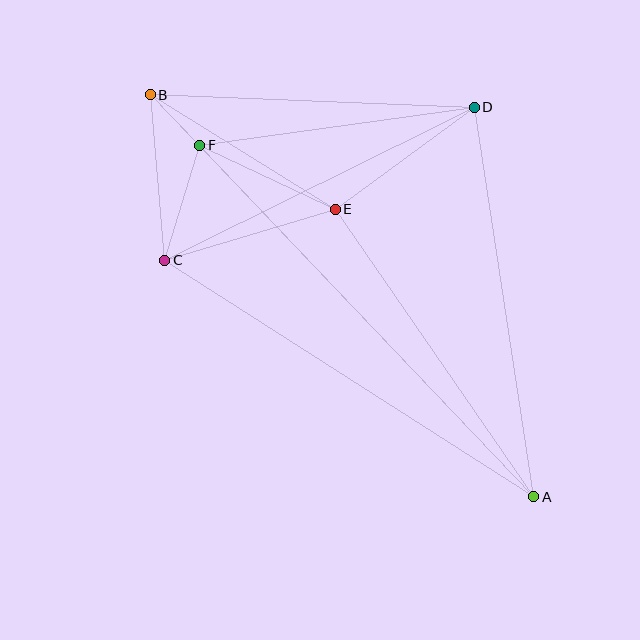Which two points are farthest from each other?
Points A and B are farthest from each other.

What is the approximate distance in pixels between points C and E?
The distance between C and E is approximately 178 pixels.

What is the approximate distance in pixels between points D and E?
The distance between D and E is approximately 172 pixels.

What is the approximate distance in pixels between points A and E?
The distance between A and E is approximately 349 pixels.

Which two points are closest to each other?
Points B and F are closest to each other.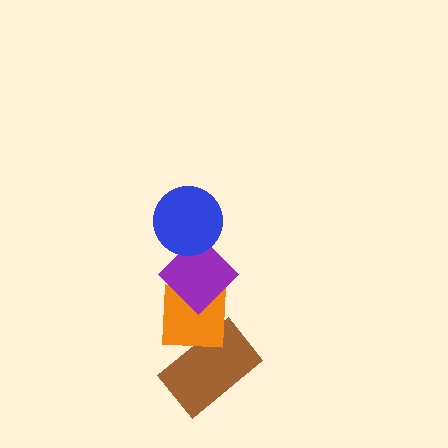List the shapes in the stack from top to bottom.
From top to bottom: the blue circle, the purple diamond, the orange square, the brown rectangle.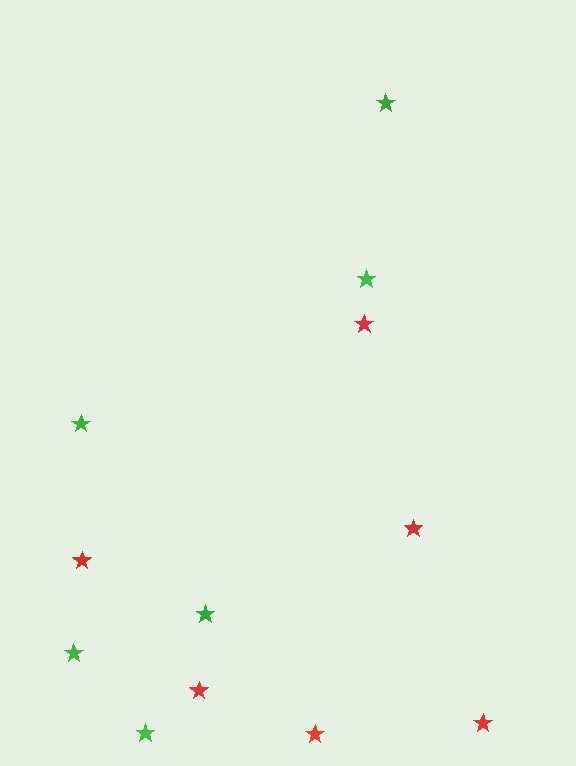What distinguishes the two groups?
There are 2 groups: one group of green stars (6) and one group of red stars (6).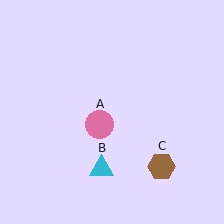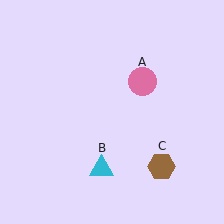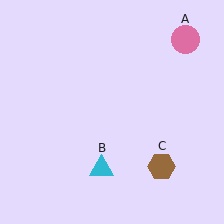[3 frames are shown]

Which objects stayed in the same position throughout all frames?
Cyan triangle (object B) and brown hexagon (object C) remained stationary.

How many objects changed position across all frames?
1 object changed position: pink circle (object A).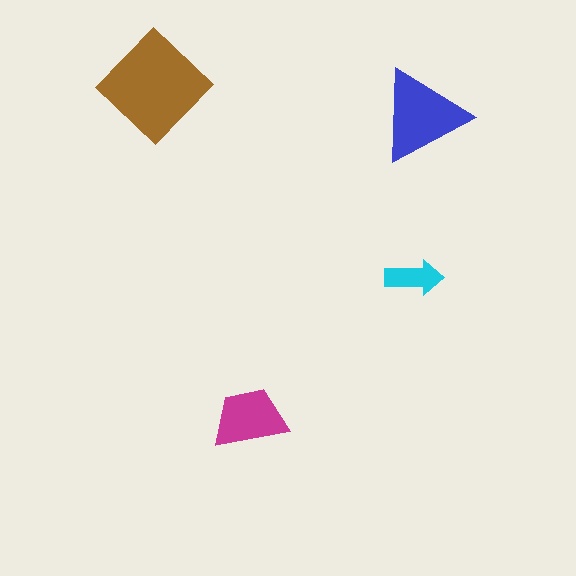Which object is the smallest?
The cyan arrow.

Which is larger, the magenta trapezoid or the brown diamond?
The brown diamond.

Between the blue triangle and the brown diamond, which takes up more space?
The brown diamond.